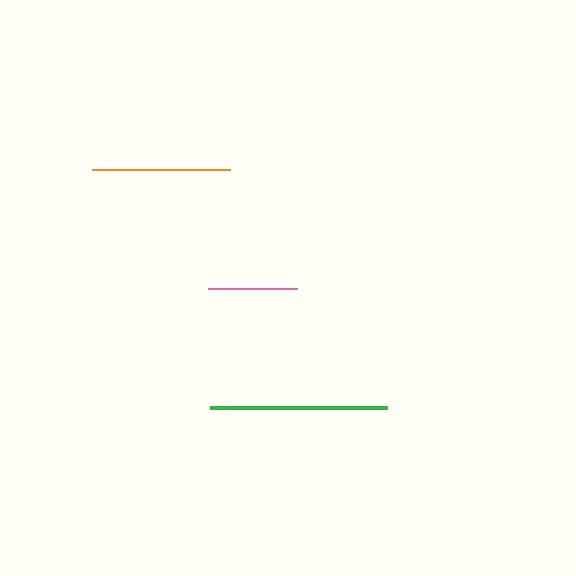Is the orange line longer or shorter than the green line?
The green line is longer than the orange line.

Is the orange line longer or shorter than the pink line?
The orange line is longer than the pink line.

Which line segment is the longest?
The green line is the longest at approximately 177 pixels.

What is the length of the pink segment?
The pink segment is approximately 89 pixels long.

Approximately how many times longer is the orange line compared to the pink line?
The orange line is approximately 1.6 times the length of the pink line.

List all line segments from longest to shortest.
From longest to shortest: green, orange, pink.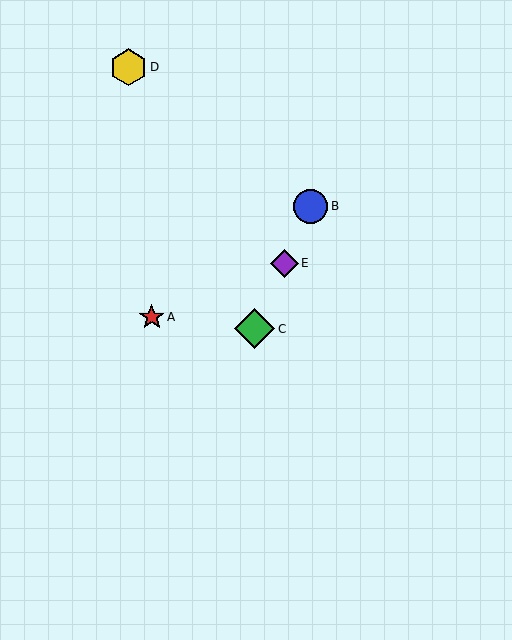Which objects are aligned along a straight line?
Objects B, C, E are aligned along a straight line.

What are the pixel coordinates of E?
Object E is at (284, 263).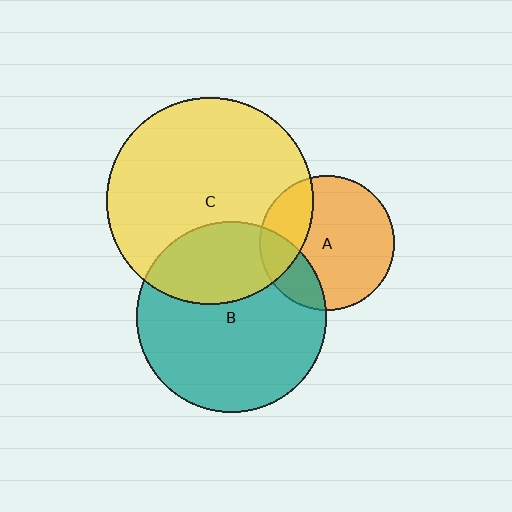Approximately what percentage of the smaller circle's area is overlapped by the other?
Approximately 25%.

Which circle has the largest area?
Circle C (yellow).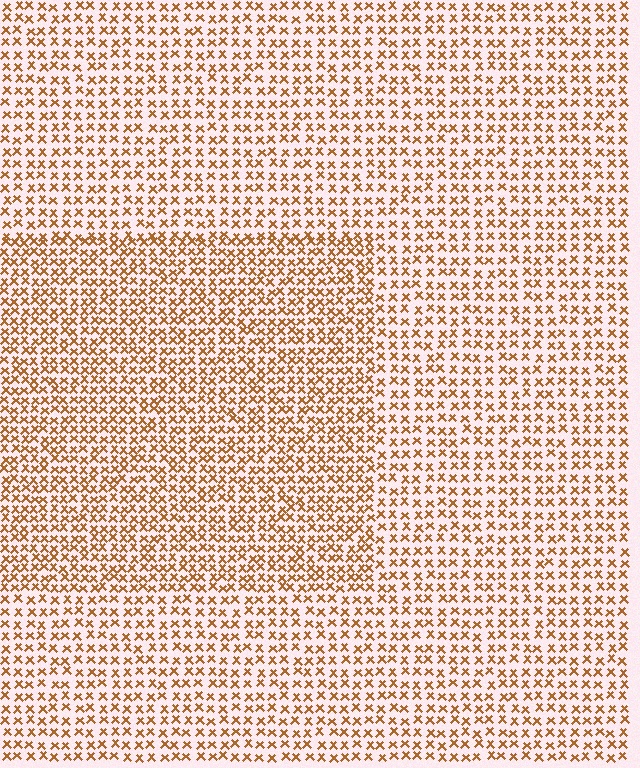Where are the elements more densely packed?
The elements are more densely packed inside the rectangle boundary.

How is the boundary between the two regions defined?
The boundary is defined by a change in element density (approximately 1.5x ratio). All elements are the same color, size, and shape.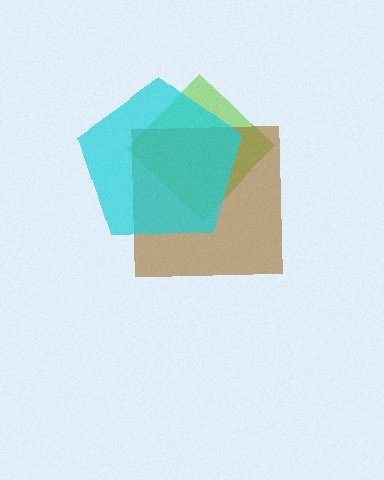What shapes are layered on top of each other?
The layered shapes are: a lime diamond, a brown square, a cyan pentagon.